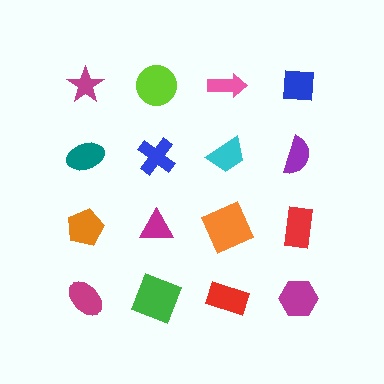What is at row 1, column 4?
A blue square.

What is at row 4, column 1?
A magenta ellipse.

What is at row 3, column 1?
An orange pentagon.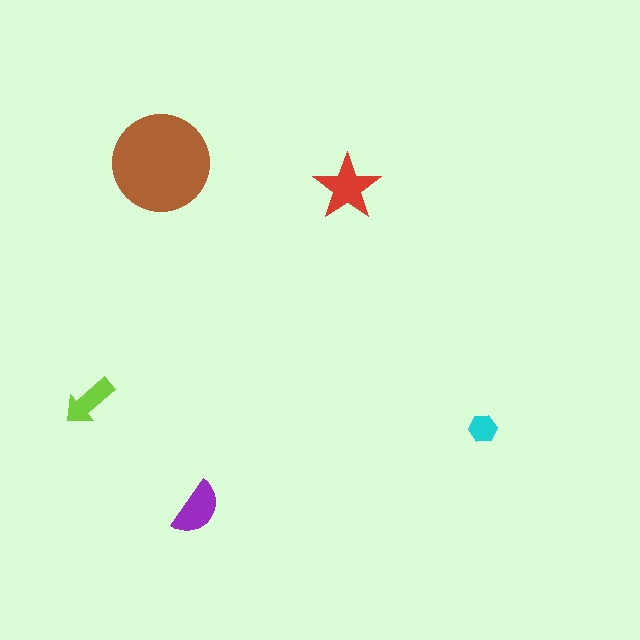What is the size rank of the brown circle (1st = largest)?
1st.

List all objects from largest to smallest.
The brown circle, the red star, the purple semicircle, the lime arrow, the cyan hexagon.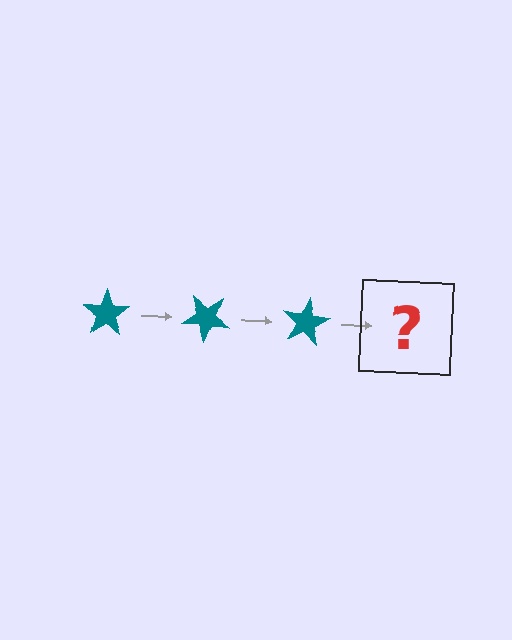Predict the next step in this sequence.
The next step is a teal star rotated 120 degrees.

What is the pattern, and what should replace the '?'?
The pattern is that the star rotates 40 degrees each step. The '?' should be a teal star rotated 120 degrees.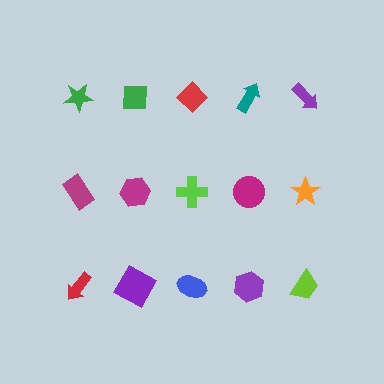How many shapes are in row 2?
5 shapes.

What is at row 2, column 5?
An orange star.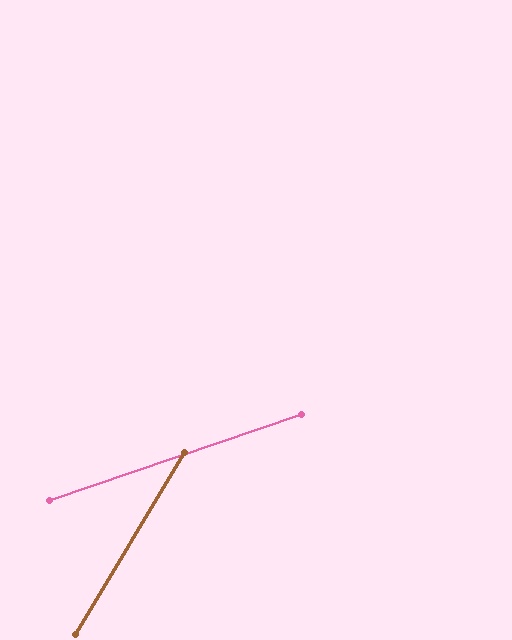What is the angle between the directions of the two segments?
Approximately 40 degrees.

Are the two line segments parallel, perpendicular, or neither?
Neither parallel nor perpendicular — they differ by about 40°.